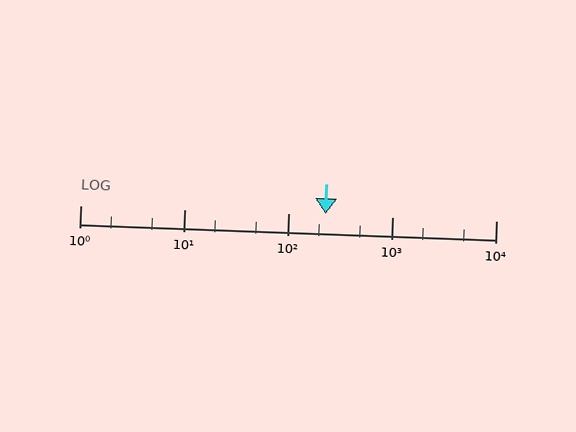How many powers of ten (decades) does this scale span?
The scale spans 4 decades, from 1 to 10000.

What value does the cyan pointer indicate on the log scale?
The pointer indicates approximately 230.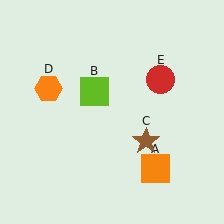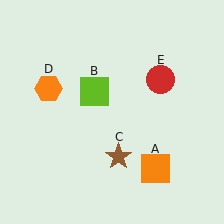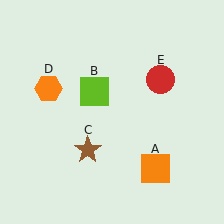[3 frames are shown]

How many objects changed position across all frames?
1 object changed position: brown star (object C).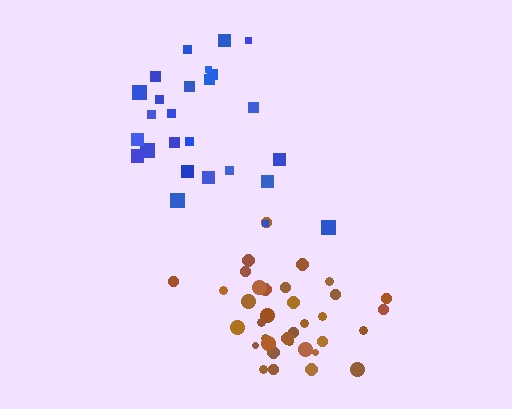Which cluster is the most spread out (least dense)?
Blue.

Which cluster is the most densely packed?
Brown.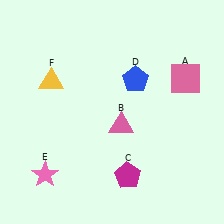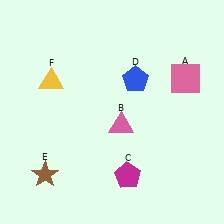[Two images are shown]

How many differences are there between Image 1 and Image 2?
There is 1 difference between the two images.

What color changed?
The star (E) changed from pink in Image 1 to brown in Image 2.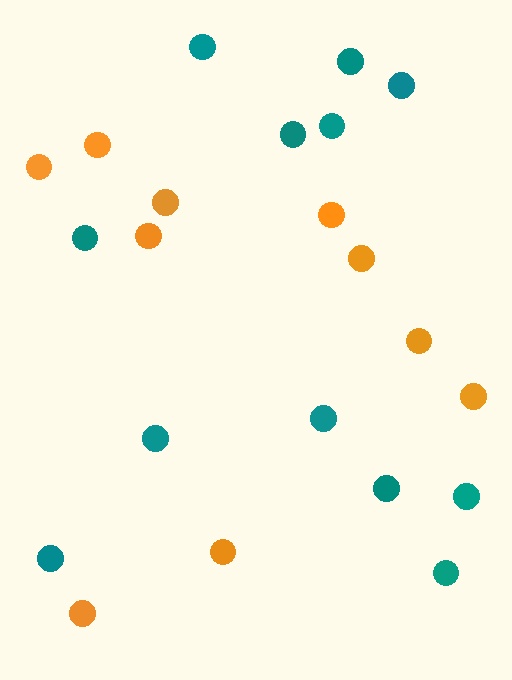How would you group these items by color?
There are 2 groups: one group of teal circles (12) and one group of orange circles (10).